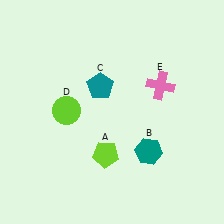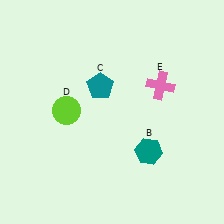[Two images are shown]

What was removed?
The lime pentagon (A) was removed in Image 2.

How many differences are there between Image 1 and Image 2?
There is 1 difference between the two images.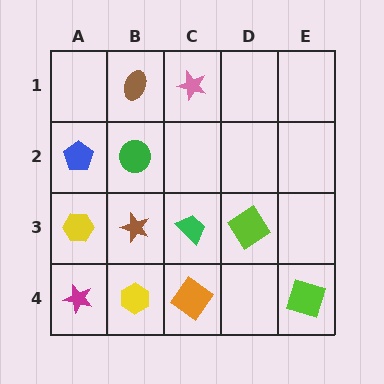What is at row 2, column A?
A blue pentagon.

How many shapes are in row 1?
2 shapes.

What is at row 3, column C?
A green trapezoid.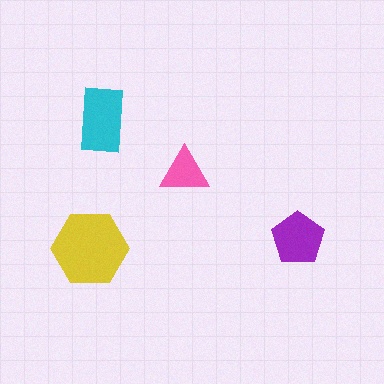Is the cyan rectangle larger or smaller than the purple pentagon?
Larger.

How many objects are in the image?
There are 4 objects in the image.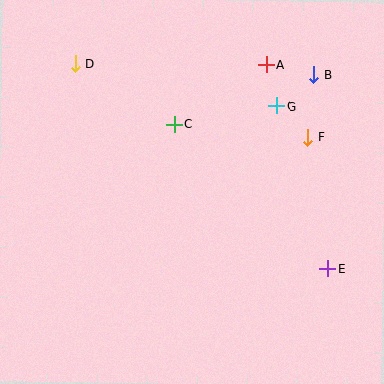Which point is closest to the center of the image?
Point C at (174, 124) is closest to the center.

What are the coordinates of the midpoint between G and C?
The midpoint between G and C is at (226, 115).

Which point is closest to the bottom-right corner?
Point E is closest to the bottom-right corner.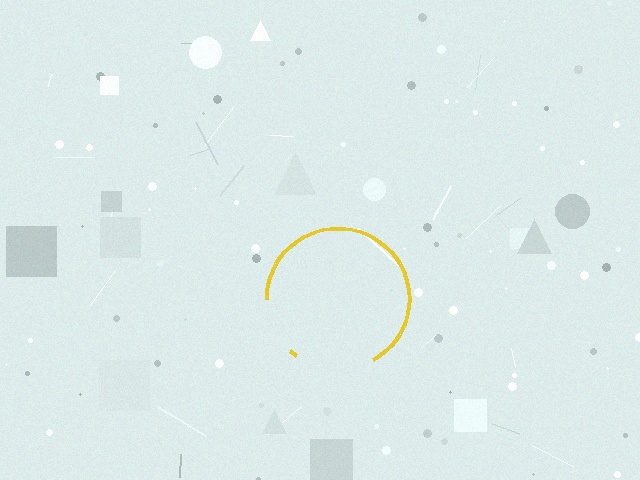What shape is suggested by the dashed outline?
The dashed outline suggests a circle.